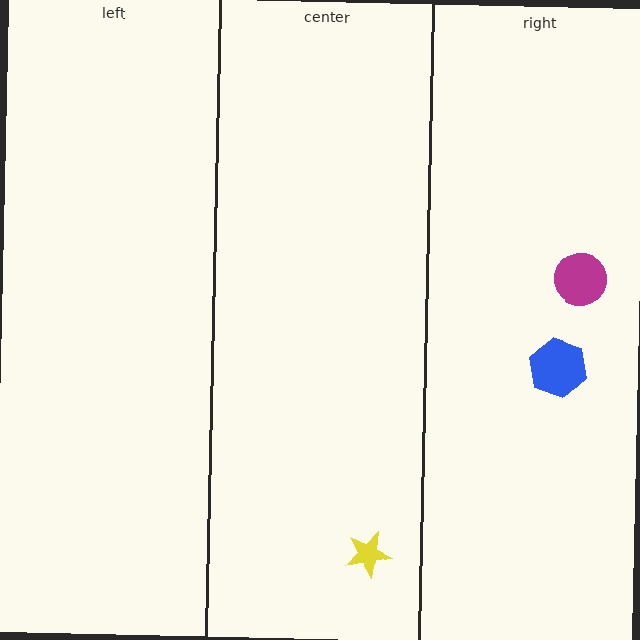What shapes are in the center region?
The yellow star.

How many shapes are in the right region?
2.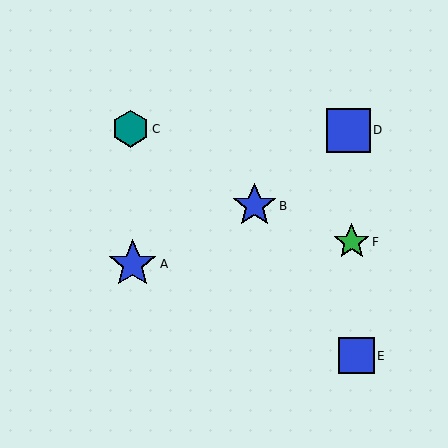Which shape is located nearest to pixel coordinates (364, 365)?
The blue square (labeled E) at (357, 356) is nearest to that location.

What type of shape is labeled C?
Shape C is a teal hexagon.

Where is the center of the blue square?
The center of the blue square is at (349, 130).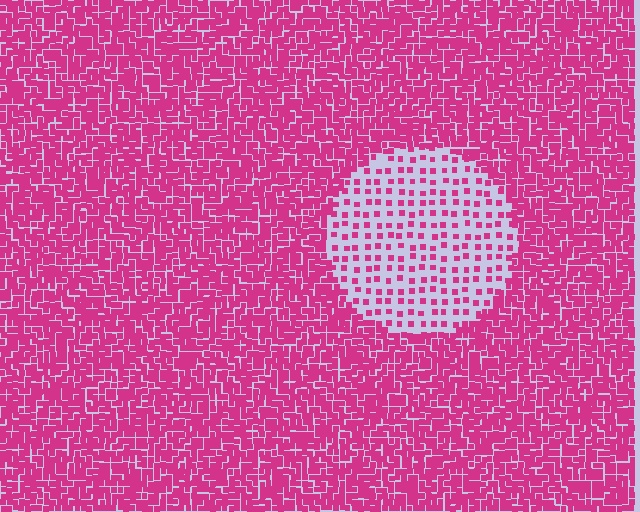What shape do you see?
I see a circle.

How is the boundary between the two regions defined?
The boundary is defined by a change in element density (approximately 3.2x ratio). All elements are the same color, size, and shape.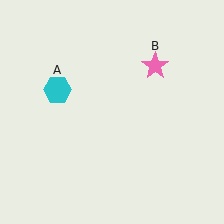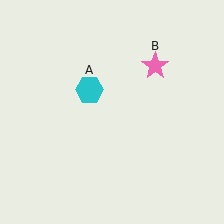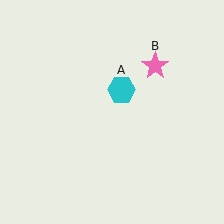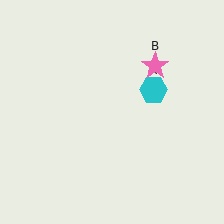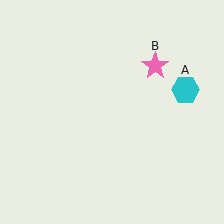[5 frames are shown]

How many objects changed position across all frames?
1 object changed position: cyan hexagon (object A).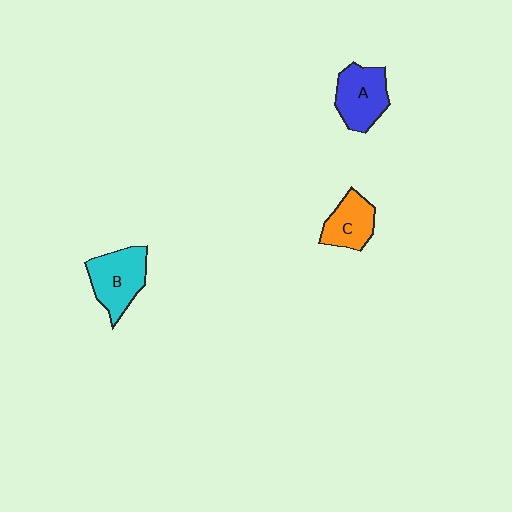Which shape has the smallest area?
Shape C (orange).